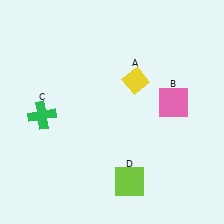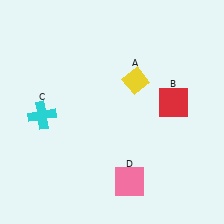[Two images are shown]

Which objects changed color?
B changed from pink to red. C changed from green to cyan. D changed from lime to pink.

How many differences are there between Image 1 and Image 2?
There are 3 differences between the two images.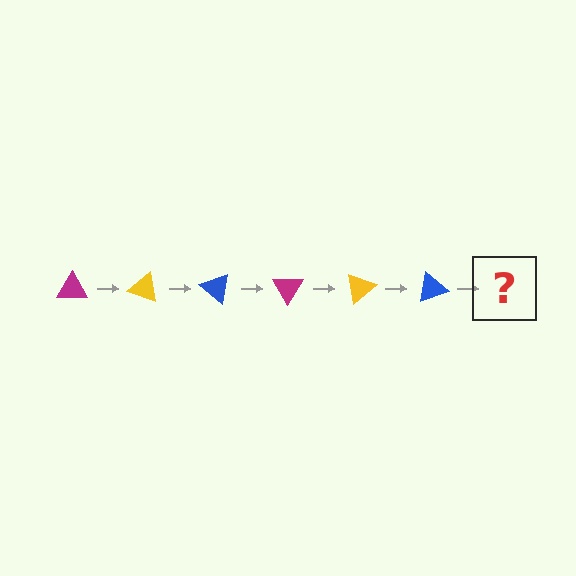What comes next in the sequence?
The next element should be a magenta triangle, rotated 120 degrees from the start.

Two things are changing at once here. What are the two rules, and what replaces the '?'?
The two rules are that it rotates 20 degrees each step and the color cycles through magenta, yellow, and blue. The '?' should be a magenta triangle, rotated 120 degrees from the start.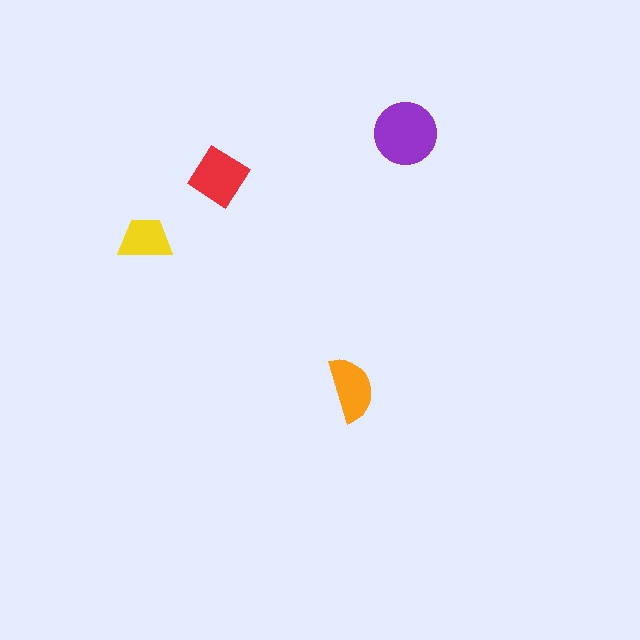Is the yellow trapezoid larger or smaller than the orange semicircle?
Smaller.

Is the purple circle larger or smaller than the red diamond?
Larger.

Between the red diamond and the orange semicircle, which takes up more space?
The red diamond.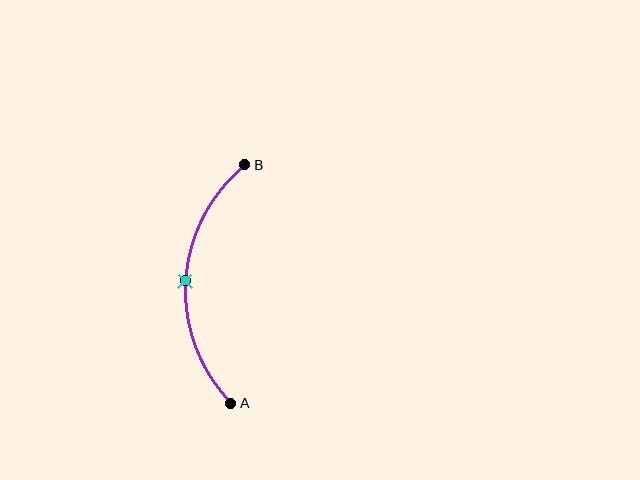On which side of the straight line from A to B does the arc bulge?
The arc bulges to the left of the straight line connecting A and B.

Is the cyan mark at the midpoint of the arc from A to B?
Yes. The cyan mark lies on the arc at equal arc-length from both A and B — it is the arc midpoint.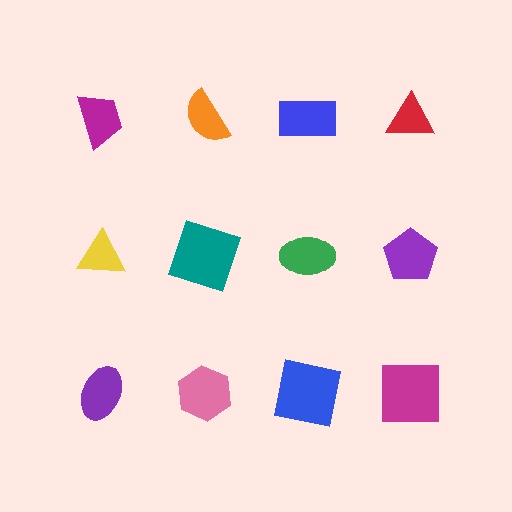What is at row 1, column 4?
A red triangle.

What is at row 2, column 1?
A yellow triangle.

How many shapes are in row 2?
4 shapes.